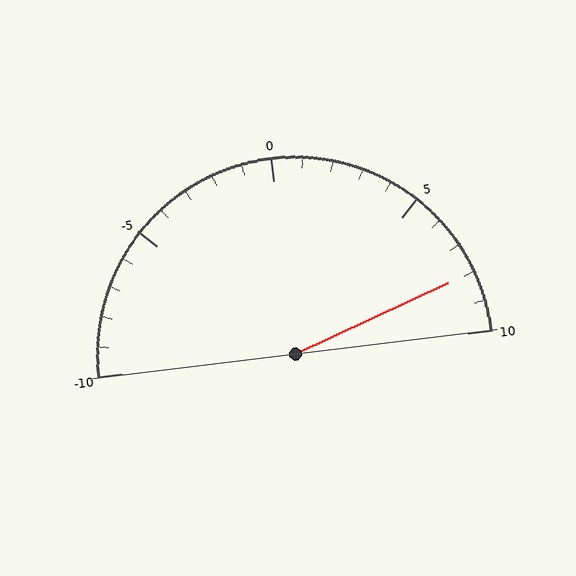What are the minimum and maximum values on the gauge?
The gauge ranges from -10 to 10.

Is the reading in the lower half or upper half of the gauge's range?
The reading is in the upper half of the range (-10 to 10).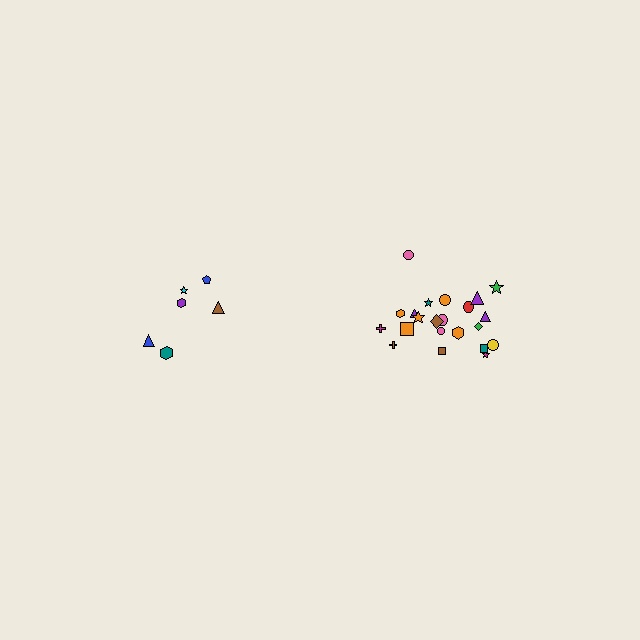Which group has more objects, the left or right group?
The right group.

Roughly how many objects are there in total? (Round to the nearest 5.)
Roughly 30 objects in total.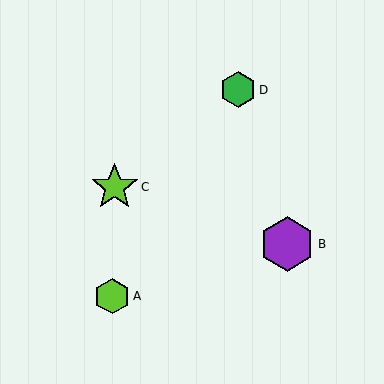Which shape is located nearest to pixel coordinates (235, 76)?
The green hexagon (labeled D) at (238, 90) is nearest to that location.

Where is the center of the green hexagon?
The center of the green hexagon is at (238, 90).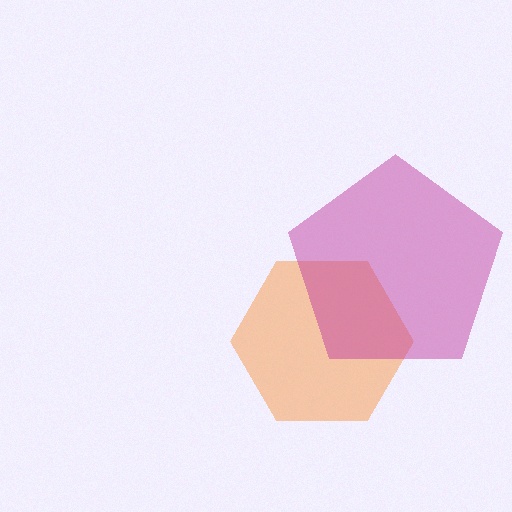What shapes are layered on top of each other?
The layered shapes are: an orange hexagon, a magenta pentagon.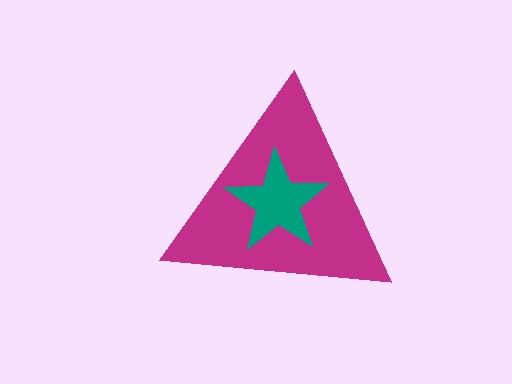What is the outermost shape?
The magenta triangle.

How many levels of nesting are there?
2.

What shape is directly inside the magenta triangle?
The teal star.